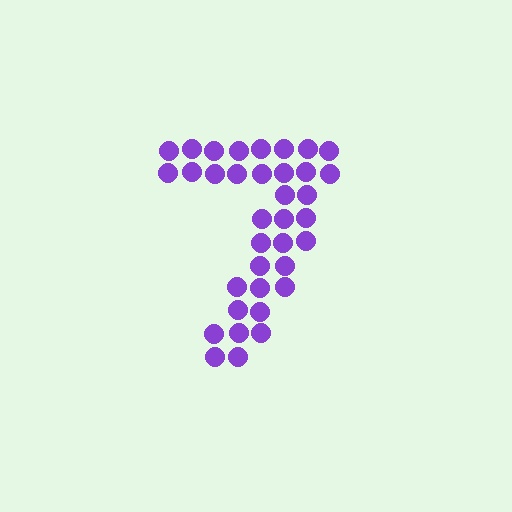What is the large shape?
The large shape is the digit 7.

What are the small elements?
The small elements are circles.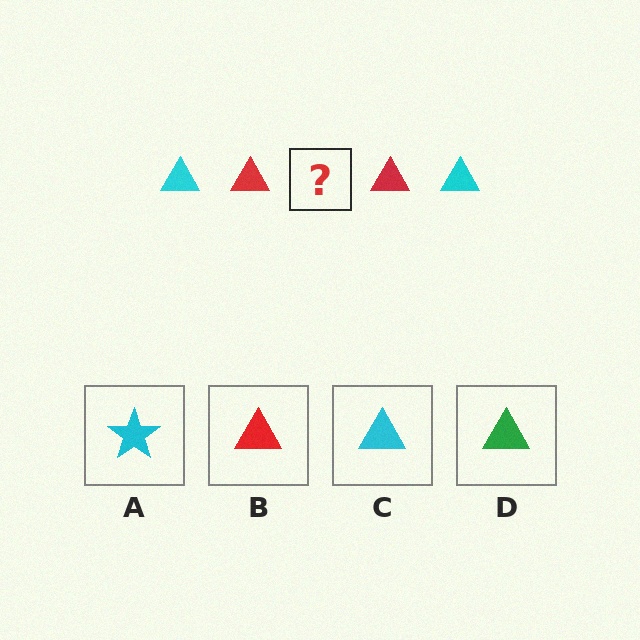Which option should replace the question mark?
Option C.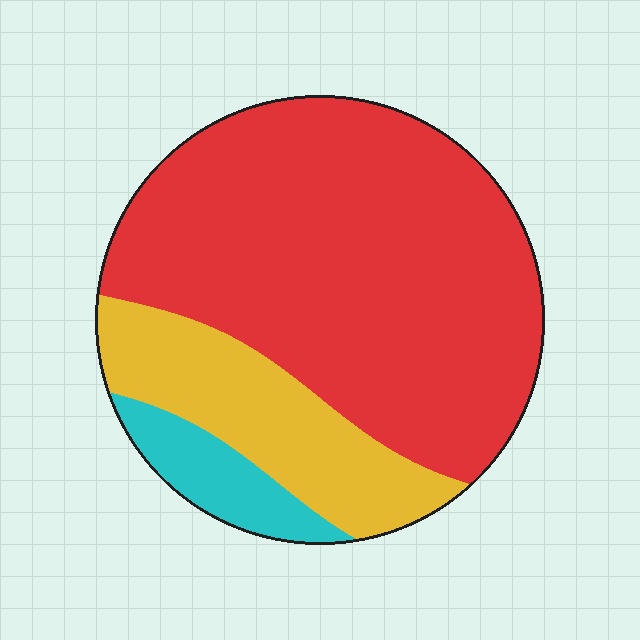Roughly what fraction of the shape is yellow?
Yellow takes up about one fifth (1/5) of the shape.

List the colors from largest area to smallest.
From largest to smallest: red, yellow, cyan.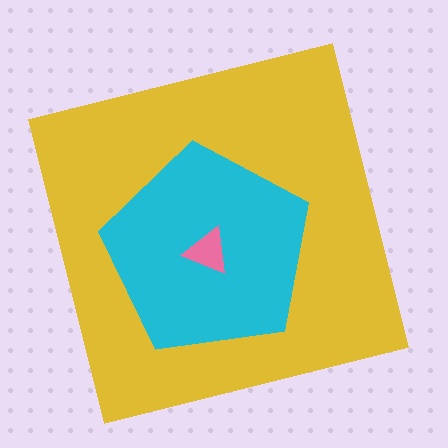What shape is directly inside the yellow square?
The cyan pentagon.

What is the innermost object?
The pink triangle.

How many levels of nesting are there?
3.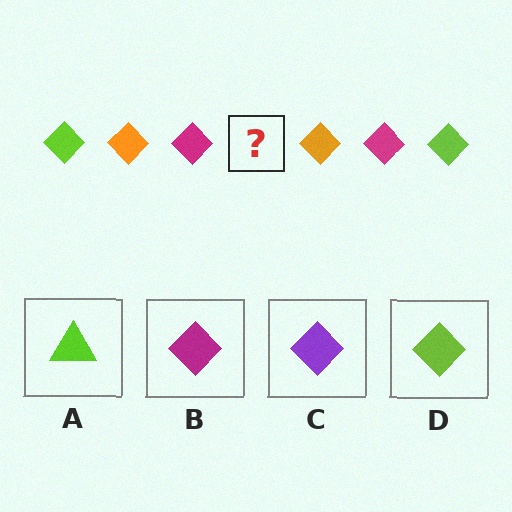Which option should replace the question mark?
Option D.